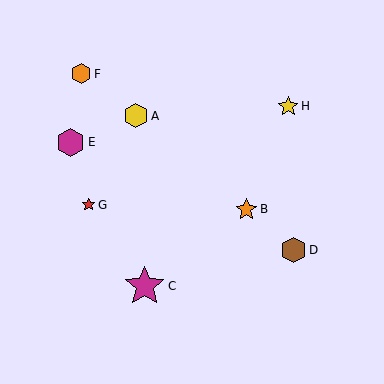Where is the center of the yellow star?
The center of the yellow star is at (288, 107).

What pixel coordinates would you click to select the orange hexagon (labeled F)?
Click at (81, 74) to select the orange hexagon F.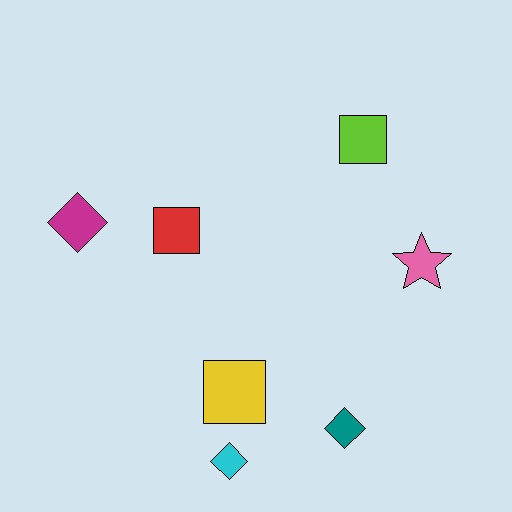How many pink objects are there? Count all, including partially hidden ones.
There is 1 pink object.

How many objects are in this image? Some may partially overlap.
There are 7 objects.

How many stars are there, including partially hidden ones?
There is 1 star.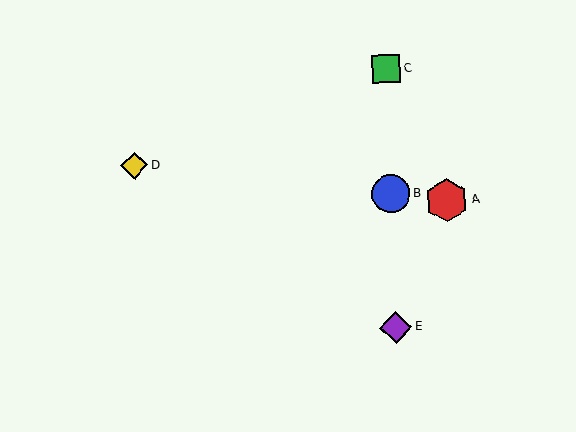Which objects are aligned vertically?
Objects B, C, E are aligned vertically.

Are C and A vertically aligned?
No, C is at x≈386 and A is at x≈447.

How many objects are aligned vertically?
3 objects (B, C, E) are aligned vertically.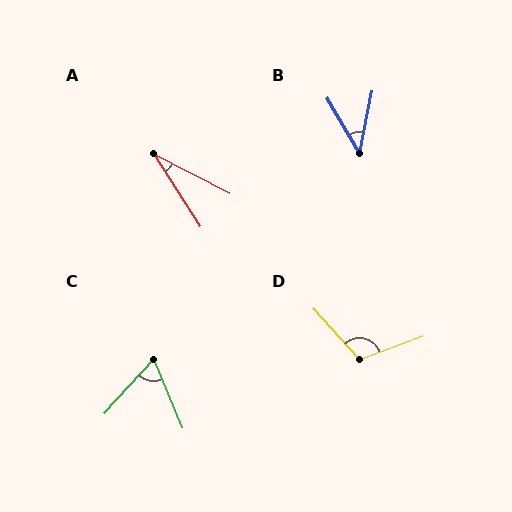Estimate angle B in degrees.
Approximately 42 degrees.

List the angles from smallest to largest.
A (30°), B (42°), C (65°), D (112°).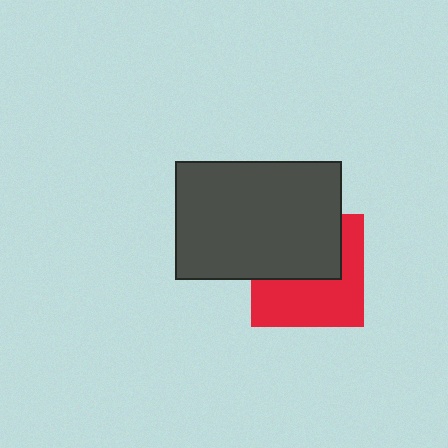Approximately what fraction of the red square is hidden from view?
Roughly 47% of the red square is hidden behind the dark gray rectangle.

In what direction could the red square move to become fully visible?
The red square could move down. That would shift it out from behind the dark gray rectangle entirely.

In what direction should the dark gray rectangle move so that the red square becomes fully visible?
The dark gray rectangle should move up. That is the shortest direction to clear the overlap and leave the red square fully visible.